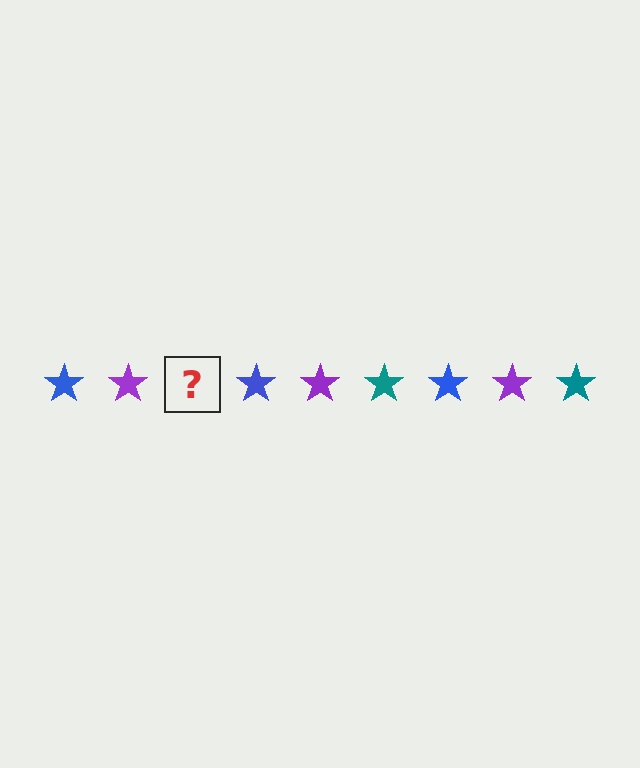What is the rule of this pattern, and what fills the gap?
The rule is that the pattern cycles through blue, purple, teal stars. The gap should be filled with a teal star.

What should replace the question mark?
The question mark should be replaced with a teal star.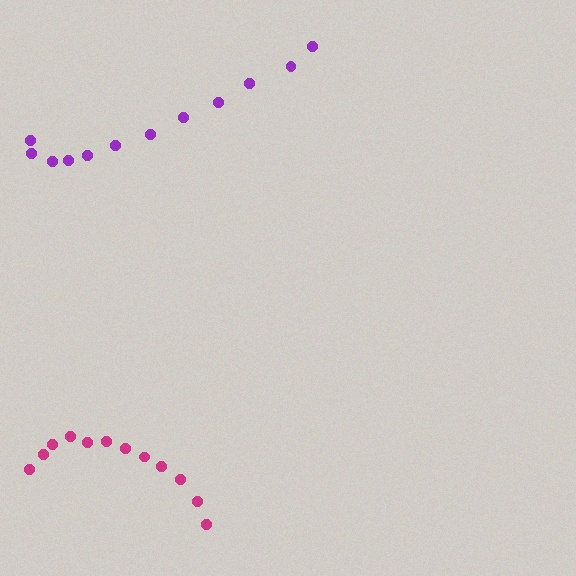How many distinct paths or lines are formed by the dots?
There are 2 distinct paths.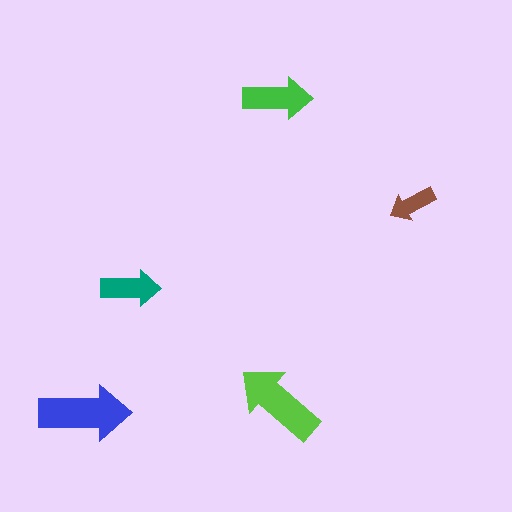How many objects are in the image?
There are 5 objects in the image.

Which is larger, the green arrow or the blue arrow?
The blue one.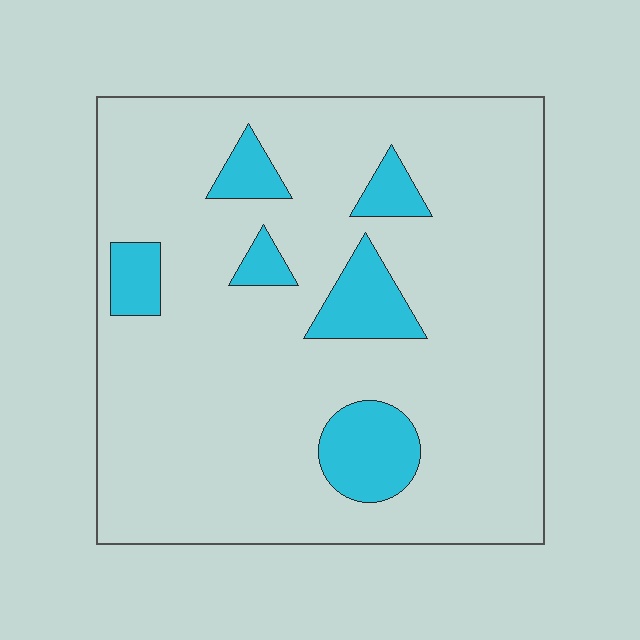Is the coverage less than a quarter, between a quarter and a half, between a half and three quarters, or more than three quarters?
Less than a quarter.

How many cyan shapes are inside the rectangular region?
6.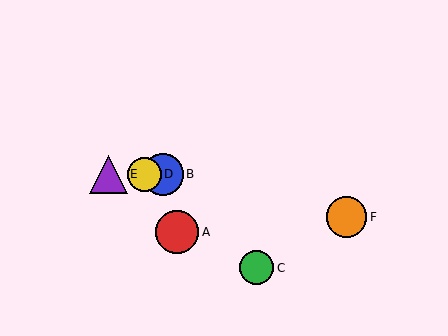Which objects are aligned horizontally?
Objects B, D, E are aligned horizontally.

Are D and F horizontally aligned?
No, D is at y≈174 and F is at y≈217.